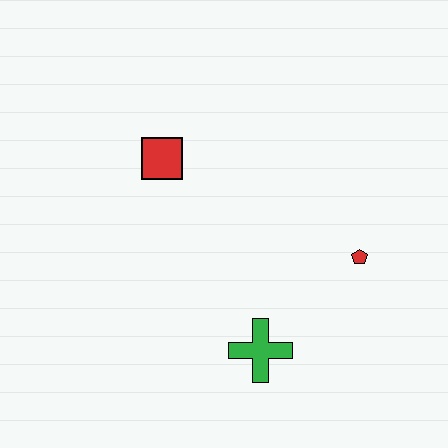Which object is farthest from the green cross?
The red square is farthest from the green cross.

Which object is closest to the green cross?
The red pentagon is closest to the green cross.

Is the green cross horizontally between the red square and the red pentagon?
Yes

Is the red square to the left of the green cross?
Yes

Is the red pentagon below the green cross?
No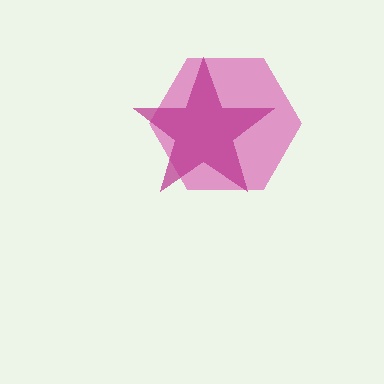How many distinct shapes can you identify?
There are 2 distinct shapes: a pink hexagon, a magenta star.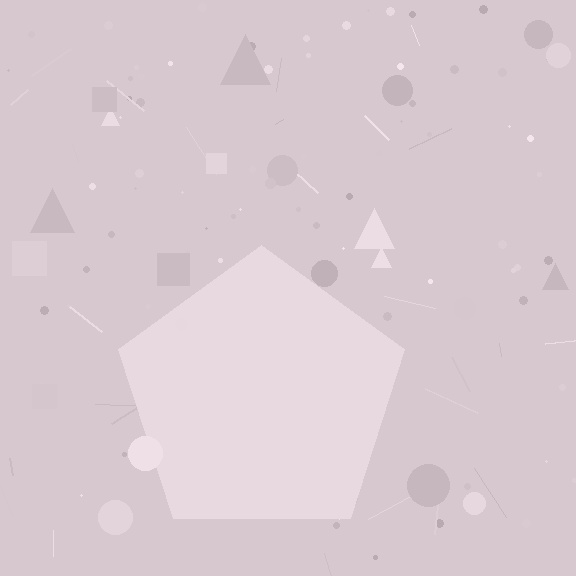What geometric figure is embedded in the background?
A pentagon is embedded in the background.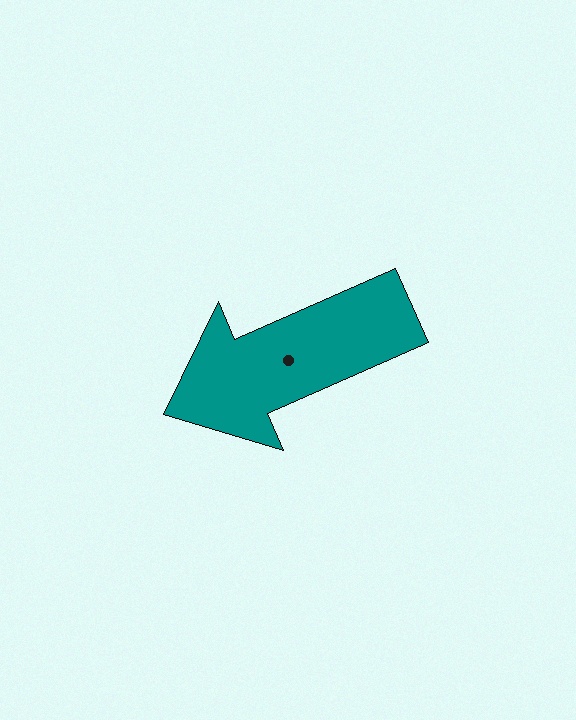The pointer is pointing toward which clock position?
Roughly 8 o'clock.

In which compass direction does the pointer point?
Southwest.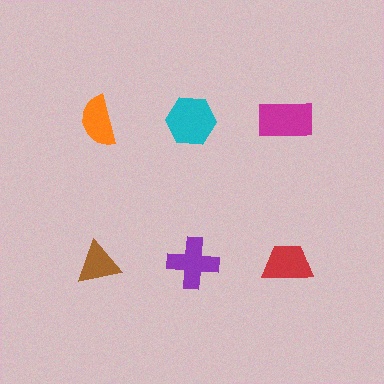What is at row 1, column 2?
A cyan hexagon.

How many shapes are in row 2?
3 shapes.